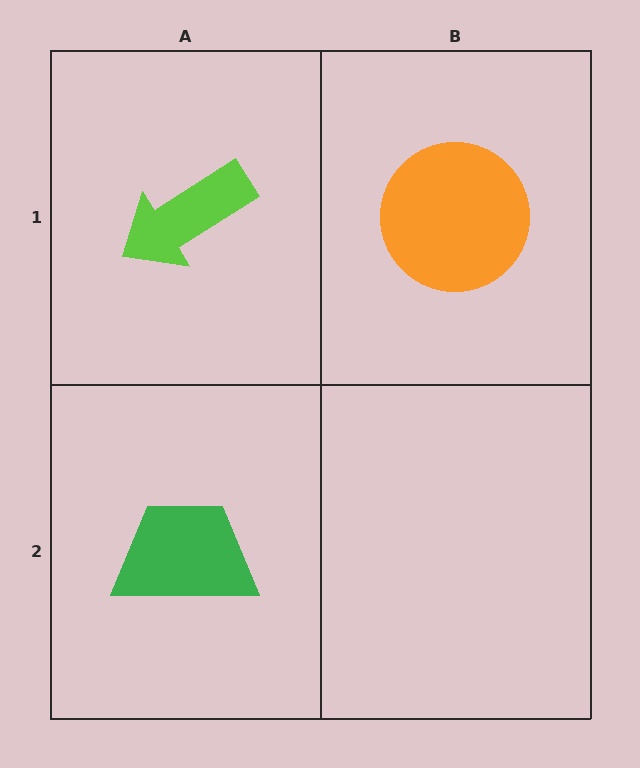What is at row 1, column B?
An orange circle.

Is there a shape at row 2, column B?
No, that cell is empty.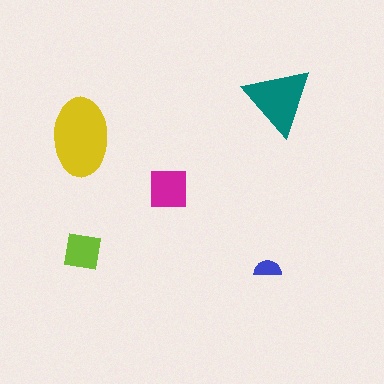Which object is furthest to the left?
The yellow ellipse is leftmost.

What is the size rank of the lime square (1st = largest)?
4th.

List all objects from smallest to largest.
The blue semicircle, the lime square, the magenta square, the teal triangle, the yellow ellipse.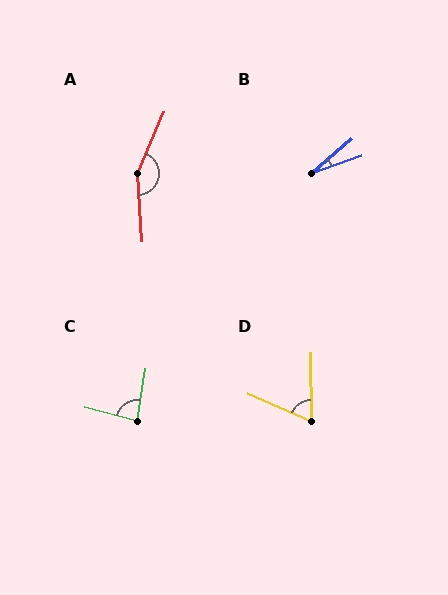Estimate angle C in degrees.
Approximately 85 degrees.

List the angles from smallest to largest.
B (21°), D (66°), C (85°), A (153°).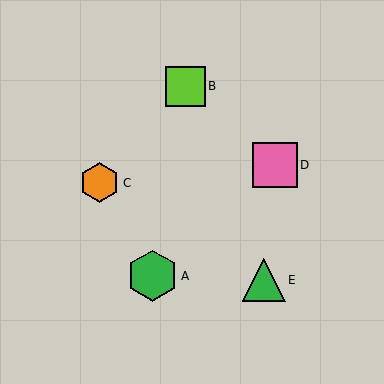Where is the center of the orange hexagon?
The center of the orange hexagon is at (100, 183).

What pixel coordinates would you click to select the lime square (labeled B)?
Click at (185, 86) to select the lime square B.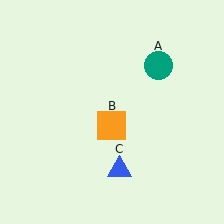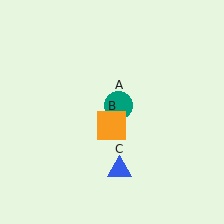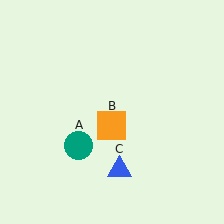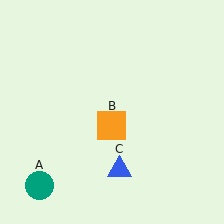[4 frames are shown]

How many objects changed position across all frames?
1 object changed position: teal circle (object A).